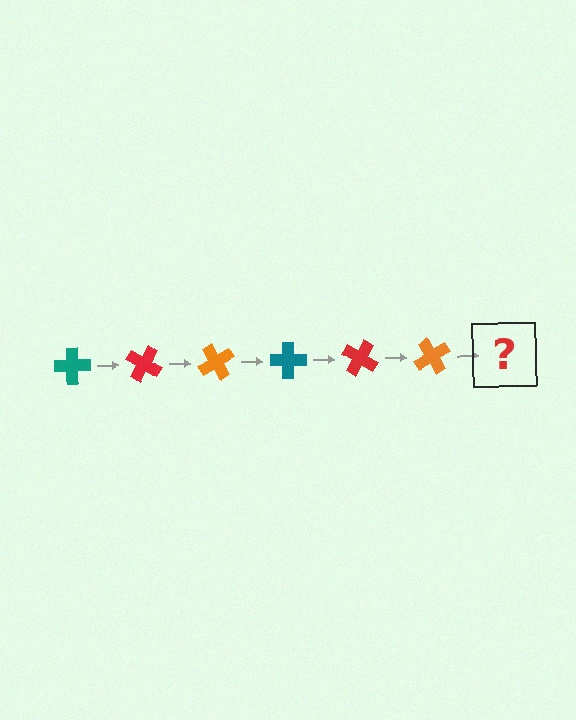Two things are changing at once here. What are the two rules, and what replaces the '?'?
The two rules are that it rotates 30 degrees each step and the color cycles through teal, red, and orange. The '?' should be a teal cross, rotated 180 degrees from the start.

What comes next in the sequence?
The next element should be a teal cross, rotated 180 degrees from the start.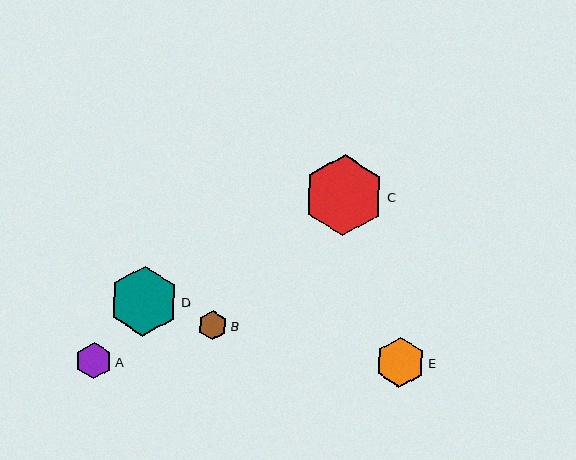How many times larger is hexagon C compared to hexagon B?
Hexagon C is approximately 2.8 times the size of hexagon B.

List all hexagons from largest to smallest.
From largest to smallest: C, D, E, A, B.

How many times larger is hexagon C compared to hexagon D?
Hexagon C is approximately 1.2 times the size of hexagon D.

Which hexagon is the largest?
Hexagon C is the largest with a size of approximately 81 pixels.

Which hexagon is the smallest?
Hexagon B is the smallest with a size of approximately 29 pixels.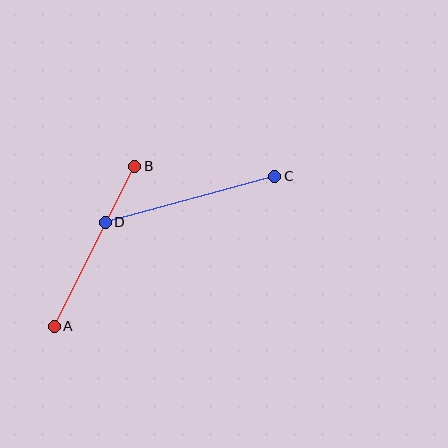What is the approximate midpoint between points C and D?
The midpoint is at approximately (190, 199) pixels.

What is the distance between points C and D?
The distance is approximately 175 pixels.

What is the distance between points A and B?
The distance is approximately 179 pixels.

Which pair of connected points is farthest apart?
Points A and B are farthest apart.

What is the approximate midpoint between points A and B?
The midpoint is at approximately (95, 246) pixels.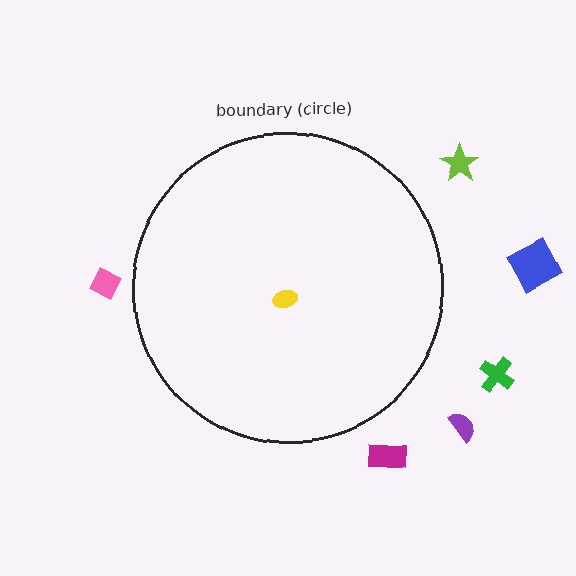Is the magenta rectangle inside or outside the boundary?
Outside.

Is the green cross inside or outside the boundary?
Outside.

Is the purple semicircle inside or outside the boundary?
Outside.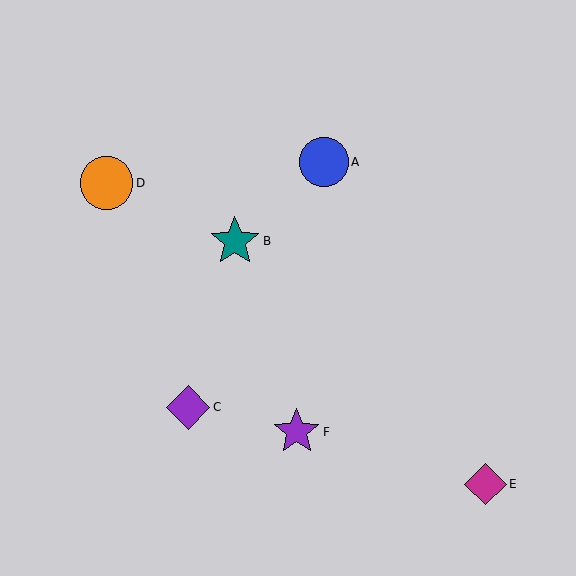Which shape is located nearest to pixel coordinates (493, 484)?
The magenta diamond (labeled E) at (485, 484) is nearest to that location.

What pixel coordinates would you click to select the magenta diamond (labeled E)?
Click at (485, 484) to select the magenta diamond E.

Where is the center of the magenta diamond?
The center of the magenta diamond is at (485, 484).